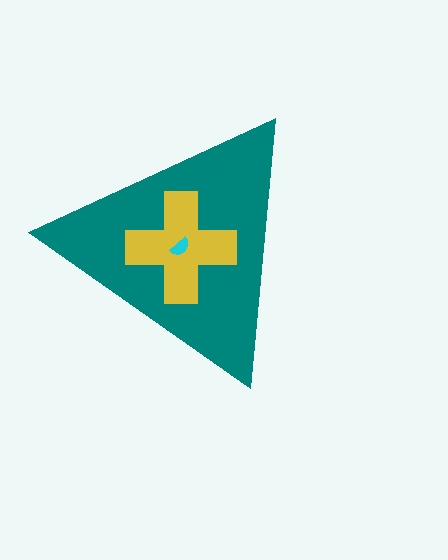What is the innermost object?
The cyan semicircle.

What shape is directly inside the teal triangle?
The yellow cross.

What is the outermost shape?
The teal triangle.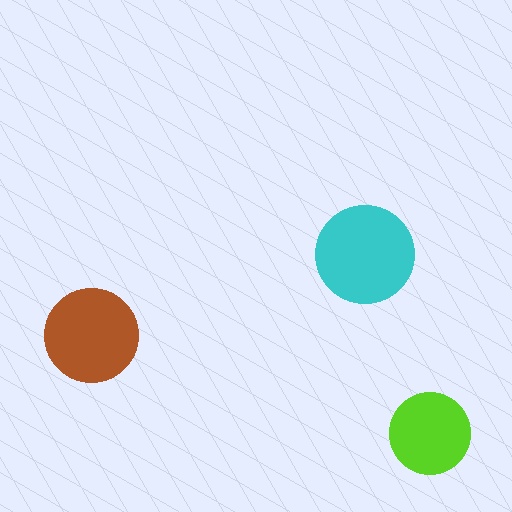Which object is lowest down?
The lime circle is bottommost.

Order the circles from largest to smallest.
the cyan one, the brown one, the lime one.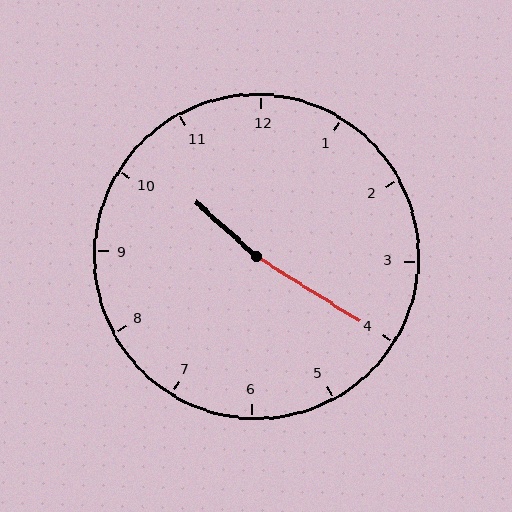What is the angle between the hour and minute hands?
Approximately 170 degrees.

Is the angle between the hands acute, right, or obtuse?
It is obtuse.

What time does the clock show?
10:20.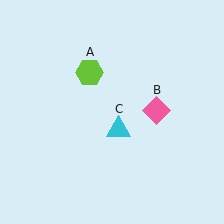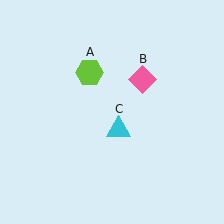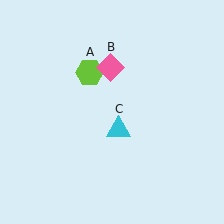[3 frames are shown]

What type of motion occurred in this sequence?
The pink diamond (object B) rotated counterclockwise around the center of the scene.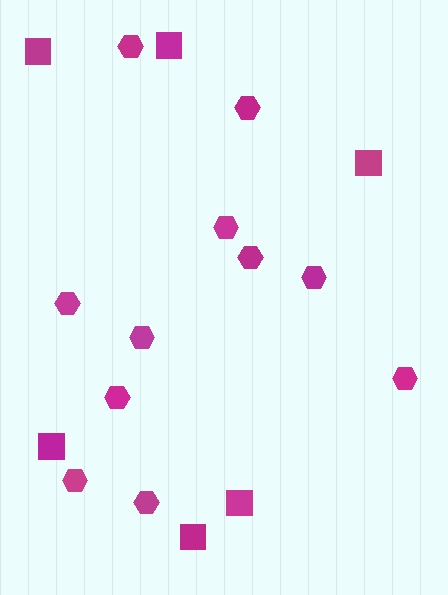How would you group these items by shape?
There are 2 groups: one group of hexagons (11) and one group of squares (6).